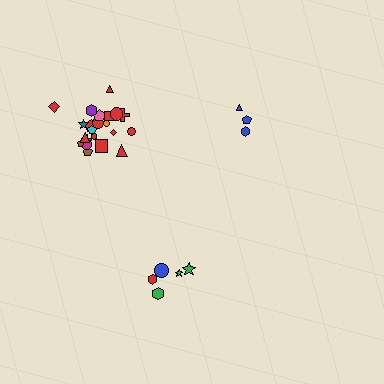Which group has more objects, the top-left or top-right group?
The top-left group.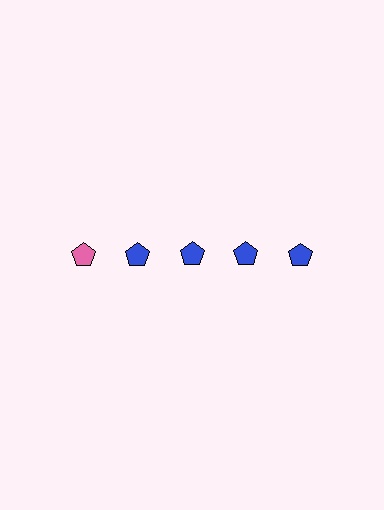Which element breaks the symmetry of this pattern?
The pink pentagon in the top row, leftmost column breaks the symmetry. All other shapes are blue pentagons.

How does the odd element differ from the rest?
It has a different color: pink instead of blue.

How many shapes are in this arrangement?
There are 5 shapes arranged in a grid pattern.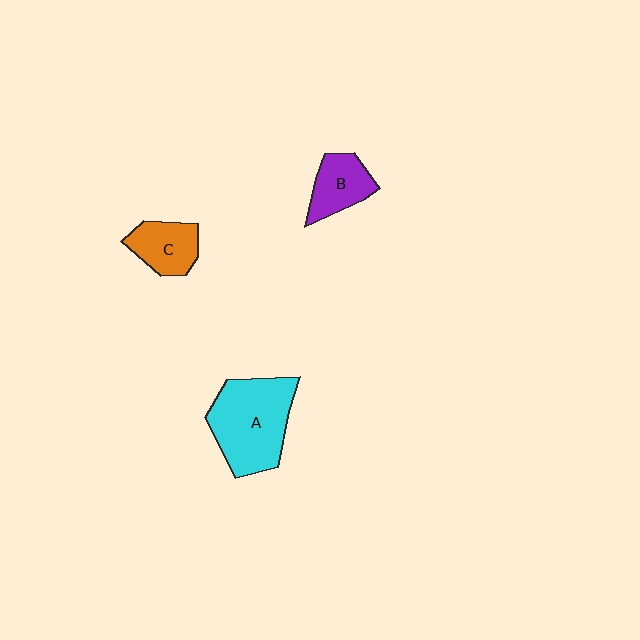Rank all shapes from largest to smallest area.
From largest to smallest: A (cyan), C (orange), B (purple).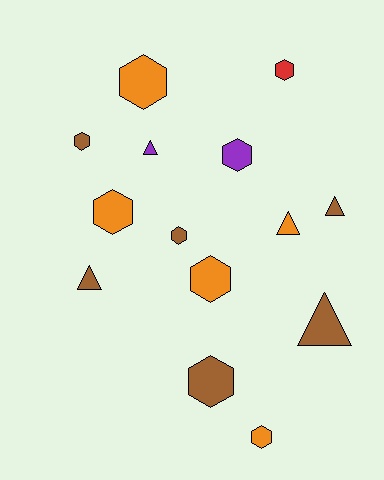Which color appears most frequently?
Brown, with 6 objects.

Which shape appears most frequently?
Hexagon, with 9 objects.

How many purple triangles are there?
There is 1 purple triangle.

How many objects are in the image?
There are 14 objects.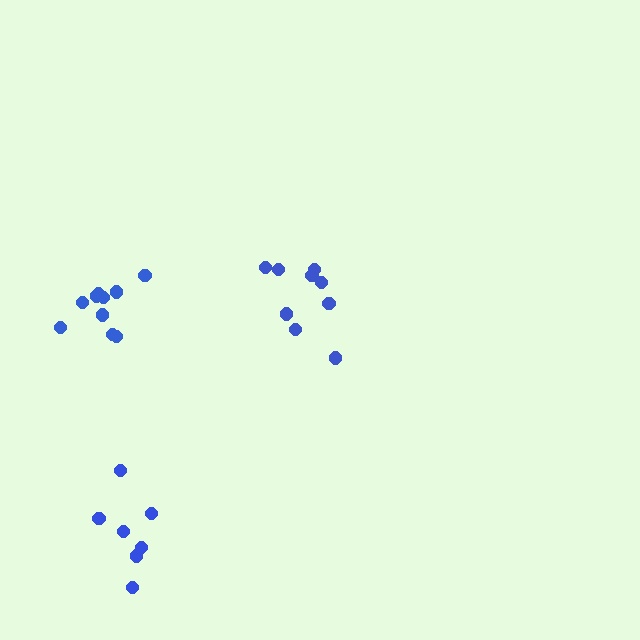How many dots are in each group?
Group 1: 9 dots, Group 2: 10 dots, Group 3: 7 dots (26 total).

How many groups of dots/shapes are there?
There are 3 groups.